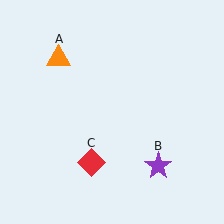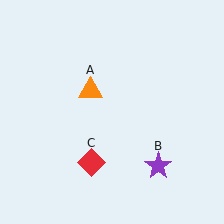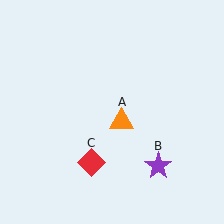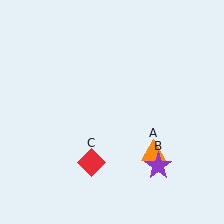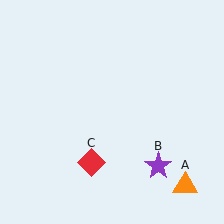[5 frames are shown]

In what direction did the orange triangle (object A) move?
The orange triangle (object A) moved down and to the right.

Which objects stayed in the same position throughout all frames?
Purple star (object B) and red diamond (object C) remained stationary.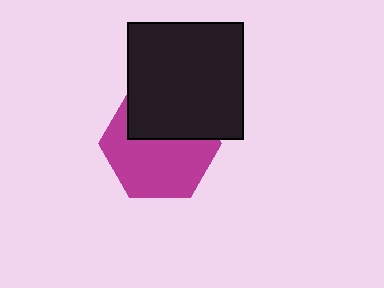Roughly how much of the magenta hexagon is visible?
About half of it is visible (roughly 61%).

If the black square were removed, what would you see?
You would see the complete magenta hexagon.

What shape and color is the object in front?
The object in front is a black square.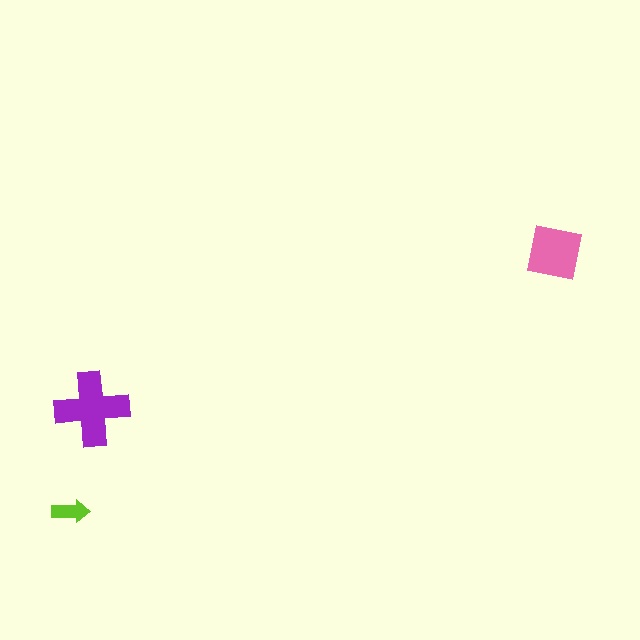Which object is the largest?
The purple cross.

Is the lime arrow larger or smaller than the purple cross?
Smaller.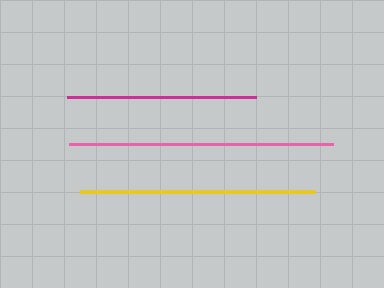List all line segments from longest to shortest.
From longest to shortest: pink, yellow, magenta.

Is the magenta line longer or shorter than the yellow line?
The yellow line is longer than the magenta line.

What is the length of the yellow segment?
The yellow segment is approximately 234 pixels long.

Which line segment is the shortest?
The magenta line is the shortest at approximately 190 pixels.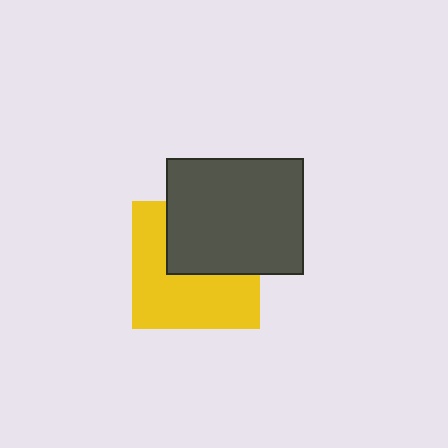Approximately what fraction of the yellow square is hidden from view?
Roughly 42% of the yellow square is hidden behind the dark gray rectangle.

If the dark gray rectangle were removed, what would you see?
You would see the complete yellow square.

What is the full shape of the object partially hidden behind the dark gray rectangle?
The partially hidden object is a yellow square.